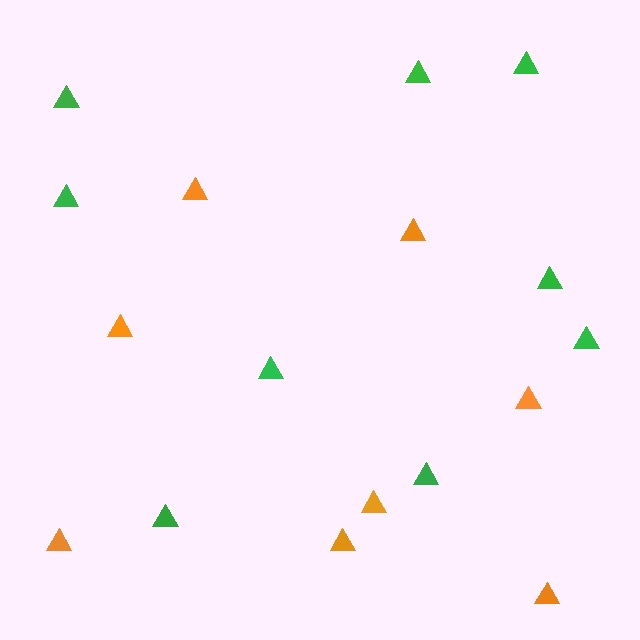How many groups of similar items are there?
There are 2 groups: one group of orange triangles (8) and one group of green triangles (9).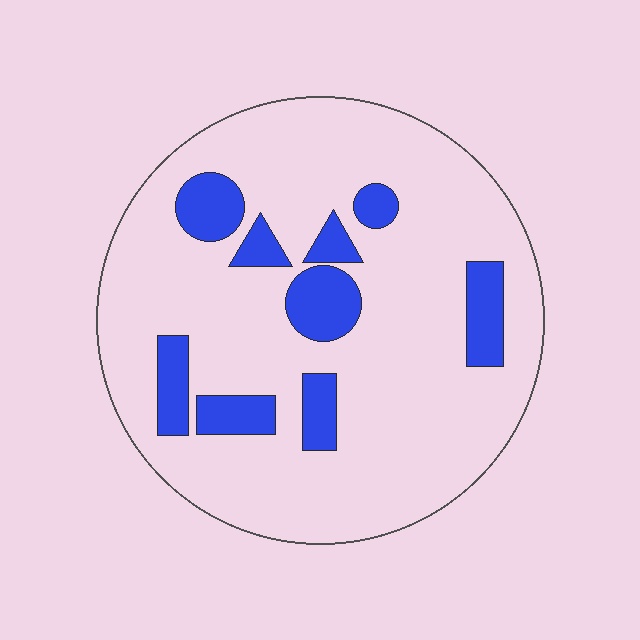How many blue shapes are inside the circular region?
9.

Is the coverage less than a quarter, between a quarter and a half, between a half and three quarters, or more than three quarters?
Less than a quarter.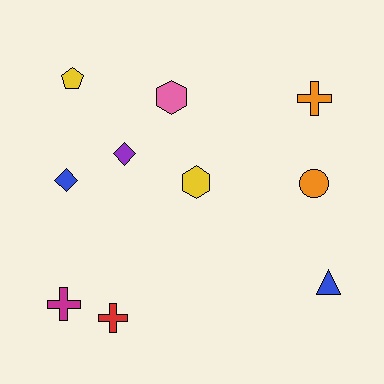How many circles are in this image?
There is 1 circle.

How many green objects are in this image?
There are no green objects.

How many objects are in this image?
There are 10 objects.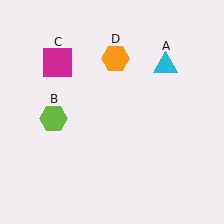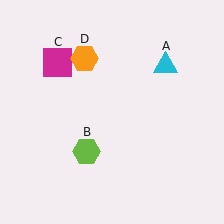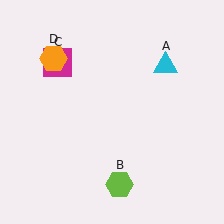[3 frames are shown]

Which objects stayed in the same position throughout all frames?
Cyan triangle (object A) and magenta square (object C) remained stationary.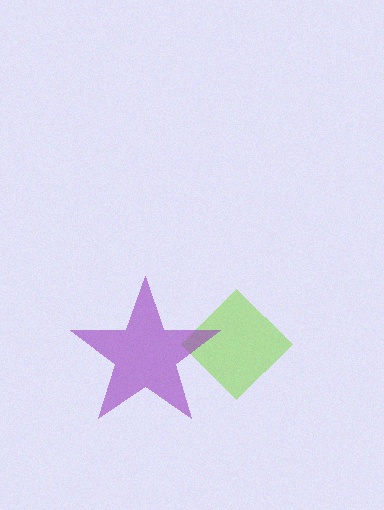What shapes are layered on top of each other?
The layered shapes are: a lime diamond, a purple star.